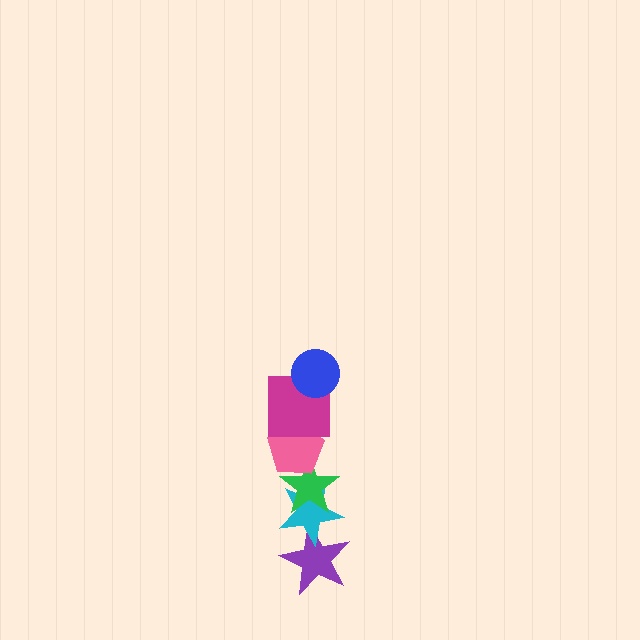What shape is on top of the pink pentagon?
The magenta square is on top of the pink pentagon.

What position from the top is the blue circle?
The blue circle is 1st from the top.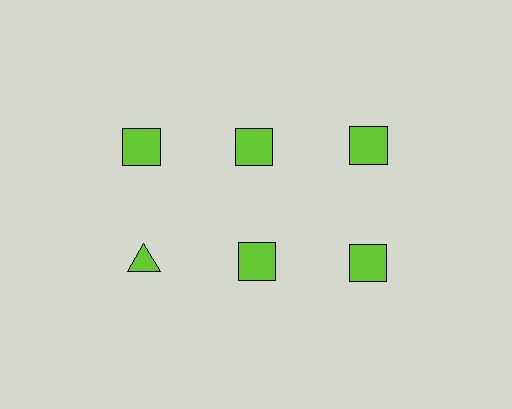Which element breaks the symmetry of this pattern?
The lime triangle in the second row, leftmost column breaks the symmetry. All other shapes are lime squares.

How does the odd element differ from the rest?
It has a different shape: triangle instead of square.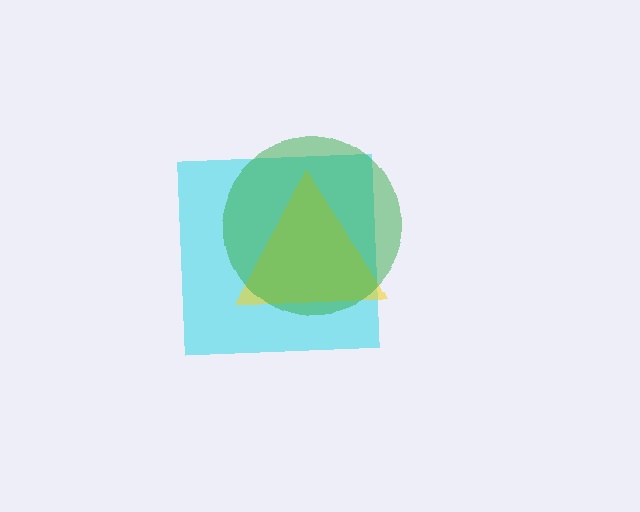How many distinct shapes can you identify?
There are 3 distinct shapes: a cyan square, a yellow triangle, a green circle.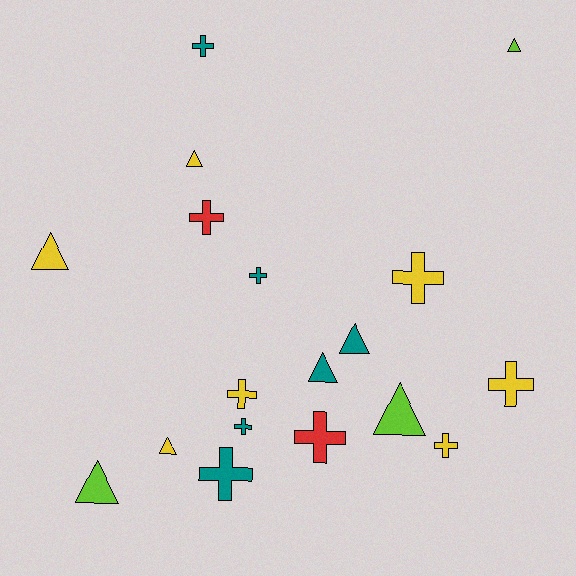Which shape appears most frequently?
Cross, with 10 objects.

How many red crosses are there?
There are 2 red crosses.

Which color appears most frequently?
Yellow, with 7 objects.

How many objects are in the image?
There are 18 objects.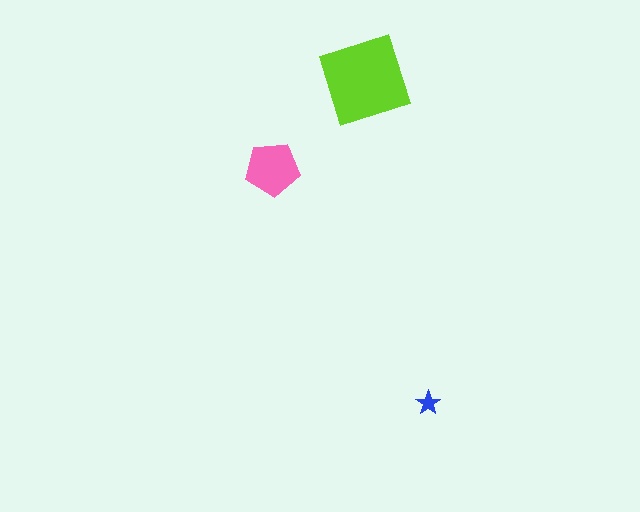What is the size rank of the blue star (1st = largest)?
3rd.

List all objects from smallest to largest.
The blue star, the pink pentagon, the lime diamond.